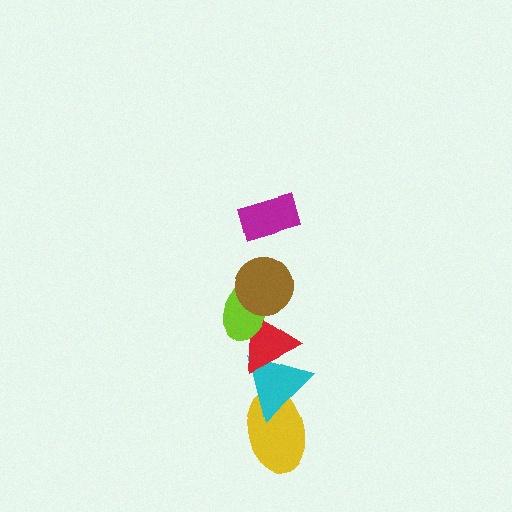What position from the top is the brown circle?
The brown circle is 2nd from the top.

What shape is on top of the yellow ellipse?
The cyan triangle is on top of the yellow ellipse.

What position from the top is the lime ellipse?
The lime ellipse is 3rd from the top.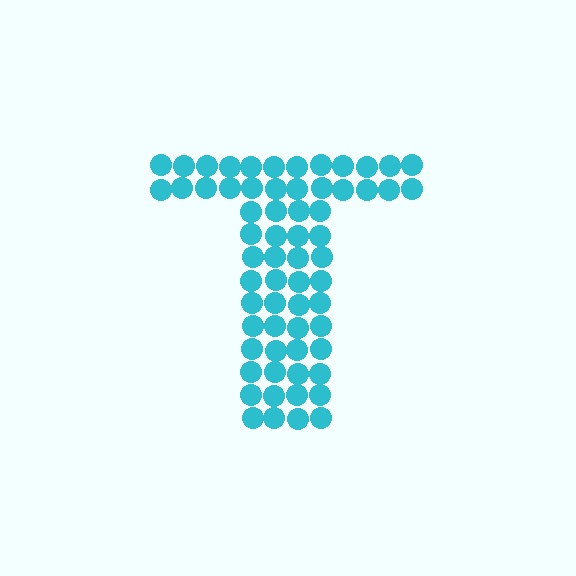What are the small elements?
The small elements are circles.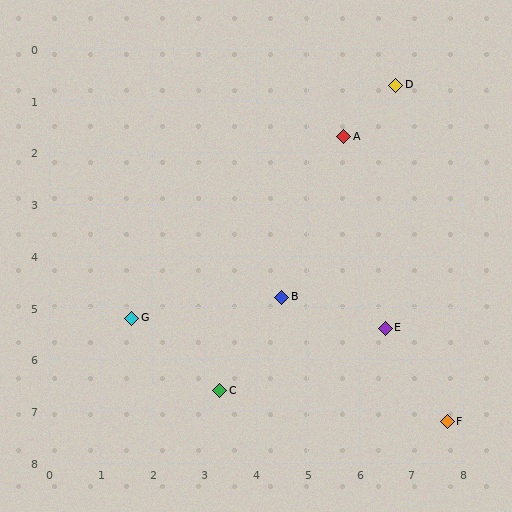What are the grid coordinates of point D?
Point D is at approximately (6.7, 0.7).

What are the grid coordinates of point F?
Point F is at approximately (7.7, 7.2).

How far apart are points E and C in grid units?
Points E and C are about 3.4 grid units apart.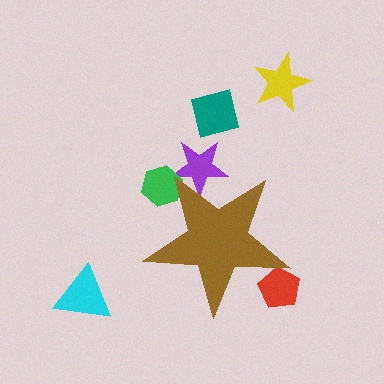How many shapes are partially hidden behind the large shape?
3 shapes are partially hidden.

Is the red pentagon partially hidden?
Yes, the red pentagon is partially hidden behind the brown star.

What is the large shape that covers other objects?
A brown star.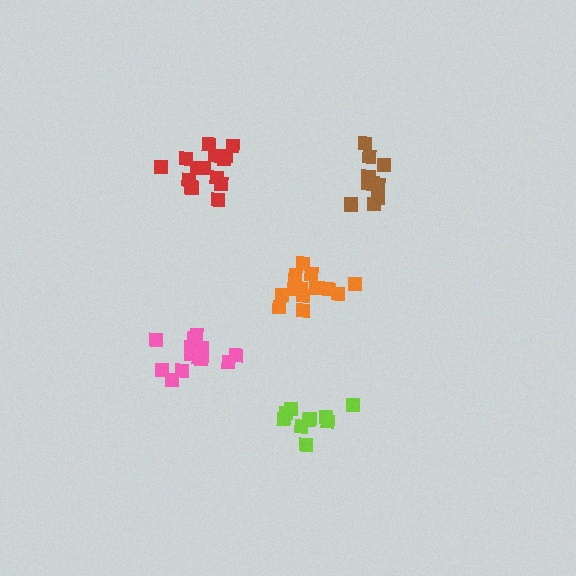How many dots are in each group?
Group 1: 15 dots, Group 2: 15 dots, Group 3: 14 dots, Group 4: 10 dots, Group 5: 12 dots (66 total).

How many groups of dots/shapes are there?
There are 5 groups.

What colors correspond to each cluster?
The clusters are colored: orange, red, pink, lime, brown.